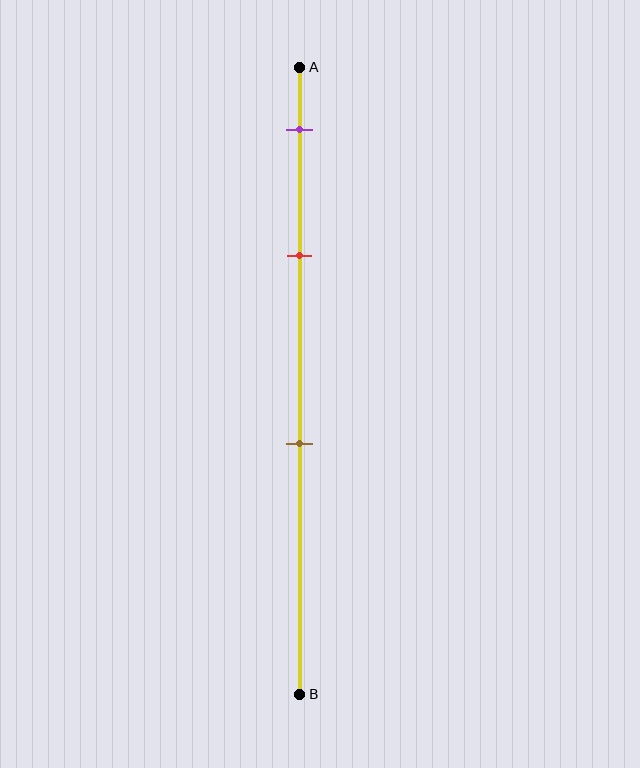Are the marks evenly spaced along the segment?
No, the marks are not evenly spaced.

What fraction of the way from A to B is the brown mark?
The brown mark is approximately 60% (0.6) of the way from A to B.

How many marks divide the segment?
There are 3 marks dividing the segment.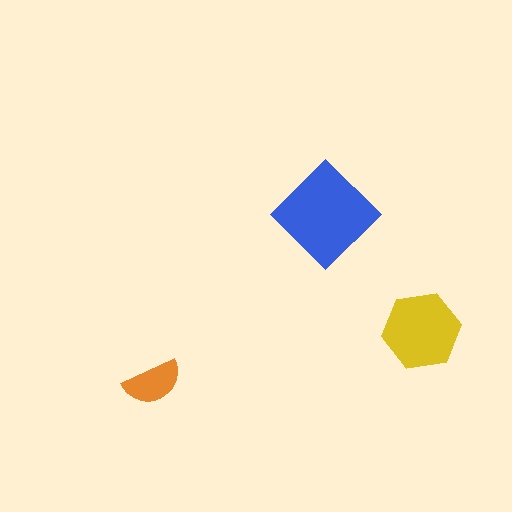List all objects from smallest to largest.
The orange semicircle, the yellow hexagon, the blue diamond.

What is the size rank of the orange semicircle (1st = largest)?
3rd.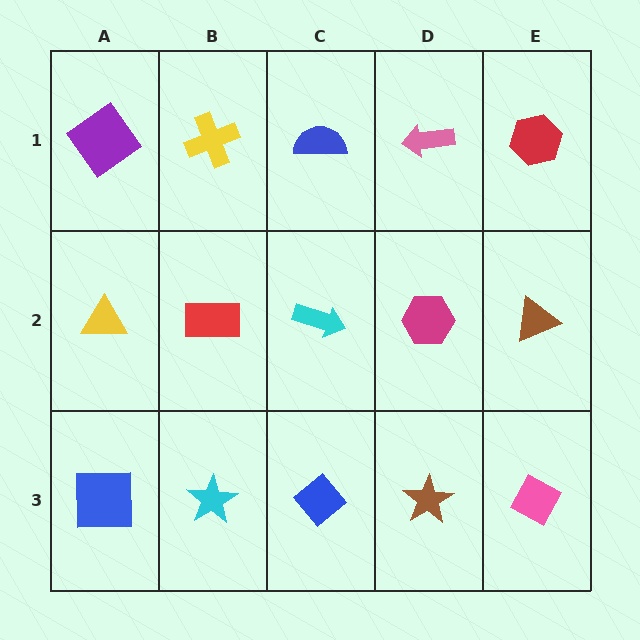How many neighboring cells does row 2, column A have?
3.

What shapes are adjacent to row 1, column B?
A red rectangle (row 2, column B), a purple diamond (row 1, column A), a blue semicircle (row 1, column C).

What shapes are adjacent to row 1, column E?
A brown triangle (row 2, column E), a pink arrow (row 1, column D).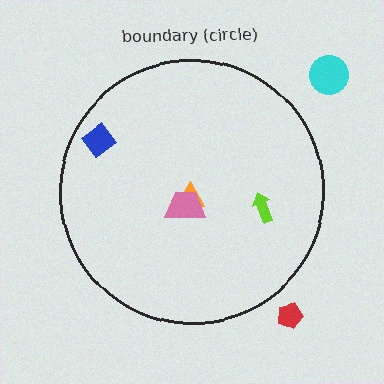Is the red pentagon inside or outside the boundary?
Outside.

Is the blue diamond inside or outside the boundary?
Inside.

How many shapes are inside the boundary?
4 inside, 2 outside.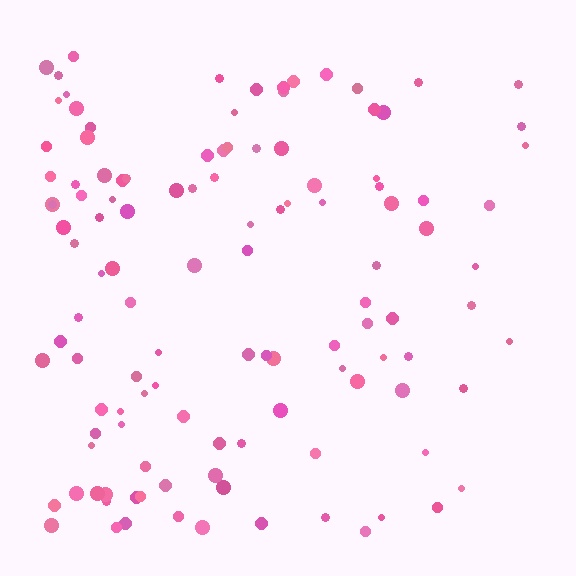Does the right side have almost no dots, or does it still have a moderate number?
Still a moderate number, just noticeably fewer than the left.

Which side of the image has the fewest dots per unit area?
The right.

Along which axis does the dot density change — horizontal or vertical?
Horizontal.